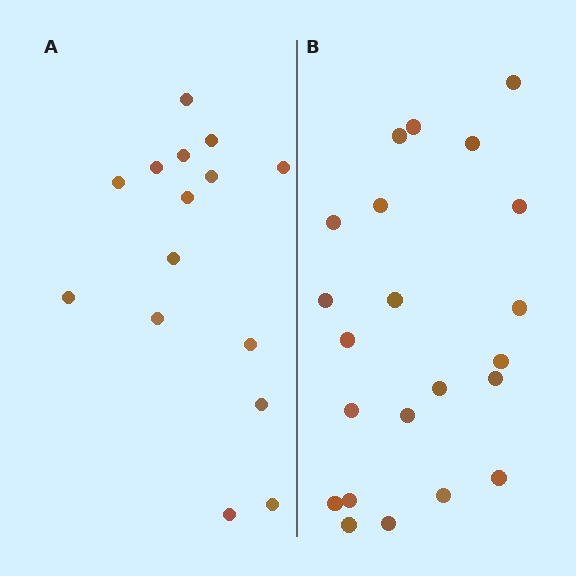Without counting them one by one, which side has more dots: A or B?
Region B (the right region) has more dots.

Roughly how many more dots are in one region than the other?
Region B has roughly 8 or so more dots than region A.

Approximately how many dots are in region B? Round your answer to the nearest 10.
About 20 dots. (The exact count is 22, which rounds to 20.)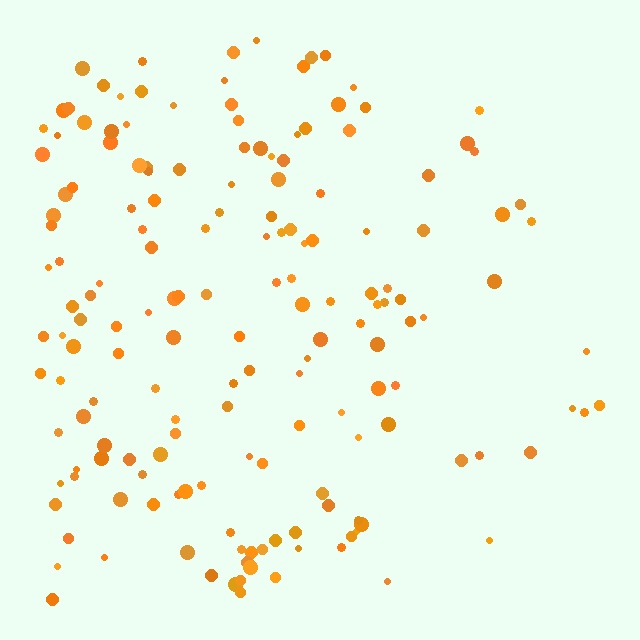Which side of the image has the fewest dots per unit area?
The right.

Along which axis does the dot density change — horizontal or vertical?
Horizontal.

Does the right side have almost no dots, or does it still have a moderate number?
Still a moderate number, just noticeably fewer than the left.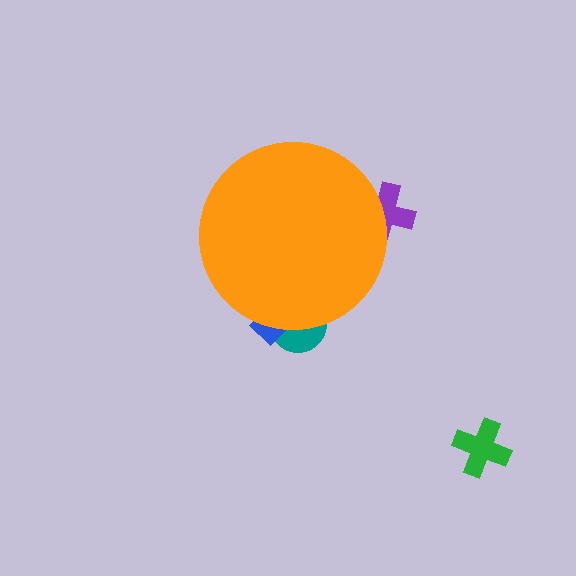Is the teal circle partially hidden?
Yes, the teal circle is partially hidden behind the orange circle.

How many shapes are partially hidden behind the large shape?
3 shapes are partially hidden.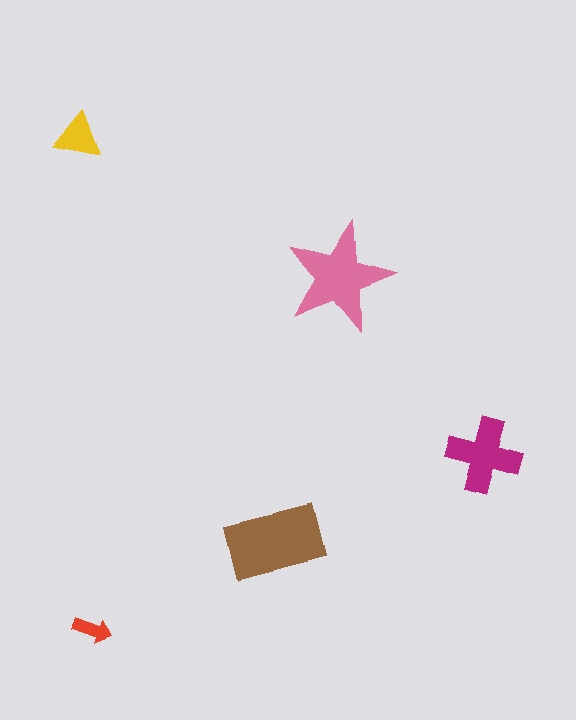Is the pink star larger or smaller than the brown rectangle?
Smaller.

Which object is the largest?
The brown rectangle.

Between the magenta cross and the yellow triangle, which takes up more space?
The magenta cross.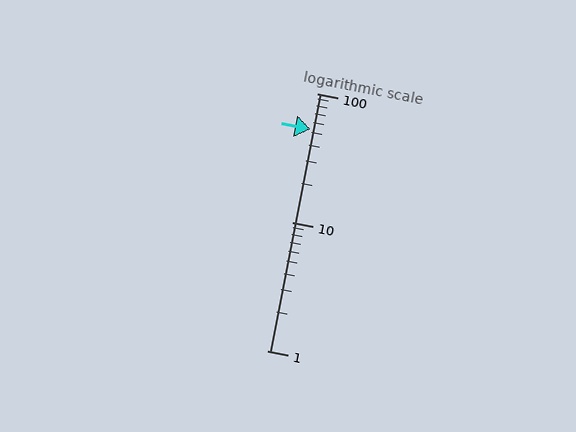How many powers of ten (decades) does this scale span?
The scale spans 2 decades, from 1 to 100.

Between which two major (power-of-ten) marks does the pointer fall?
The pointer is between 10 and 100.